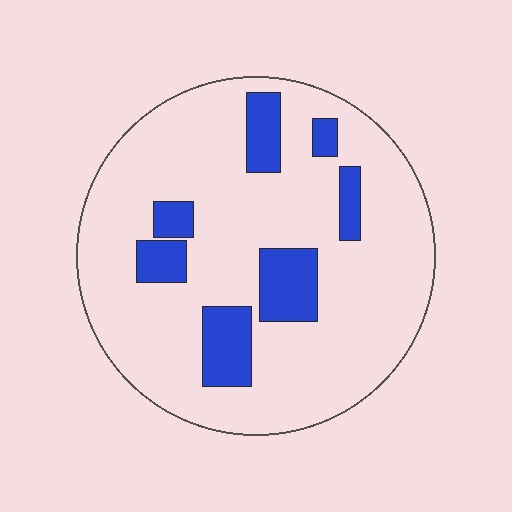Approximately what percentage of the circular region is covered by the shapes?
Approximately 15%.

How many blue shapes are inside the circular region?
7.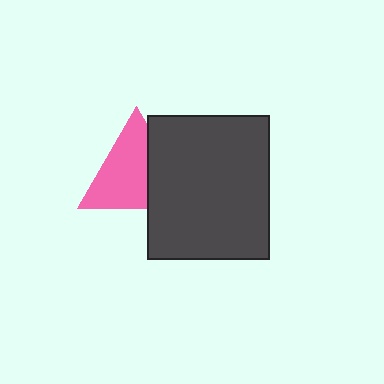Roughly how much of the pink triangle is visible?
Most of it is visible (roughly 67%).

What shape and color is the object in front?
The object in front is a dark gray rectangle.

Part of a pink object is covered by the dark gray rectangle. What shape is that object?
It is a triangle.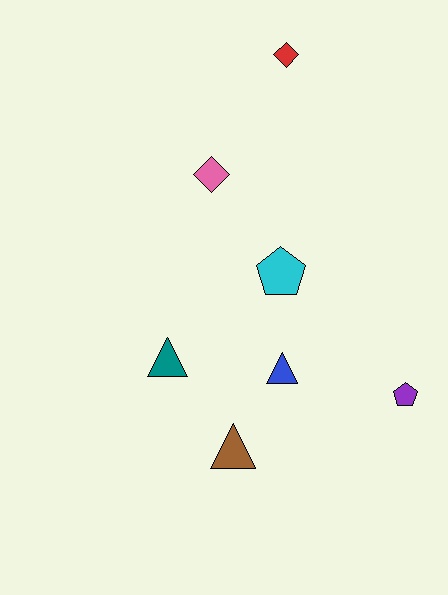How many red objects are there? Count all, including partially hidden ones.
There is 1 red object.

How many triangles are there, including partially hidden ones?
There are 3 triangles.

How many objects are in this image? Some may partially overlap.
There are 7 objects.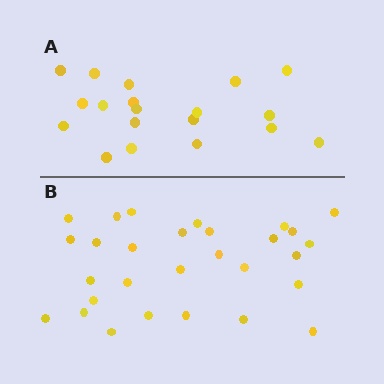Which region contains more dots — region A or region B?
Region B (the bottom region) has more dots.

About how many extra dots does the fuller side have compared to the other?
Region B has roughly 10 or so more dots than region A.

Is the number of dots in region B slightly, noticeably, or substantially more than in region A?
Region B has substantially more. The ratio is roughly 1.5 to 1.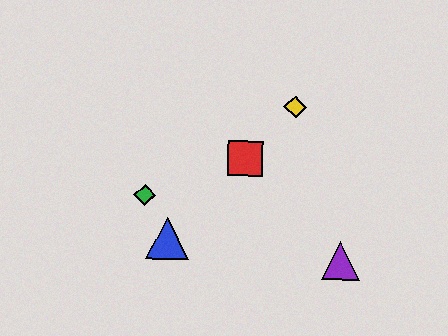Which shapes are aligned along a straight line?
The red square, the blue triangle, the yellow diamond are aligned along a straight line.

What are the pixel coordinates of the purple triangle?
The purple triangle is at (341, 261).